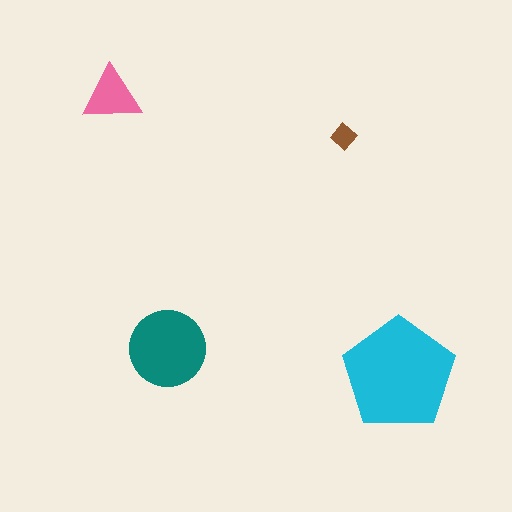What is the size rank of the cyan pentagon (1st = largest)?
1st.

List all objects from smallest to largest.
The brown diamond, the pink triangle, the teal circle, the cyan pentagon.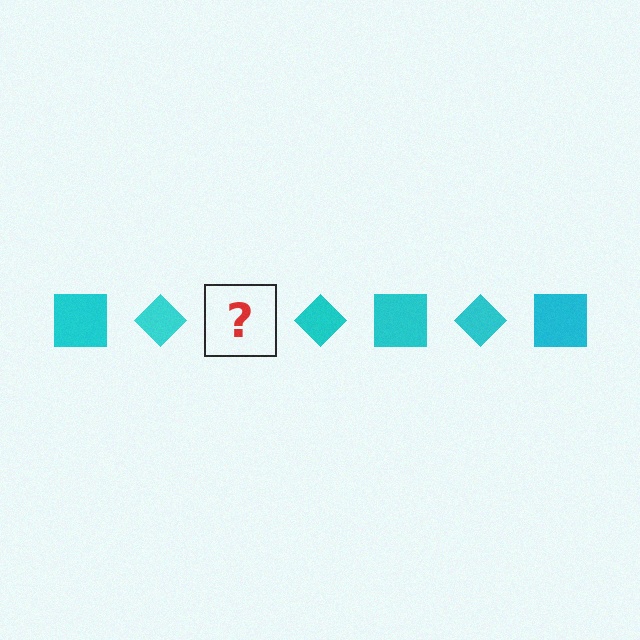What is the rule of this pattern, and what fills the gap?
The rule is that the pattern cycles through square, diamond shapes in cyan. The gap should be filled with a cyan square.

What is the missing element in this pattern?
The missing element is a cyan square.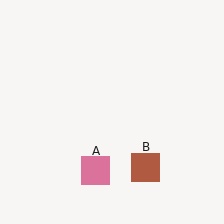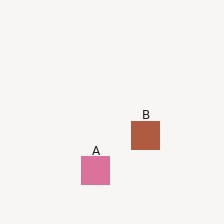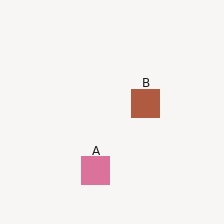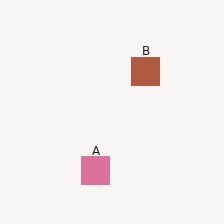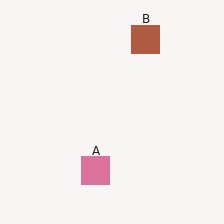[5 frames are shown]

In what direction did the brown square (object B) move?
The brown square (object B) moved up.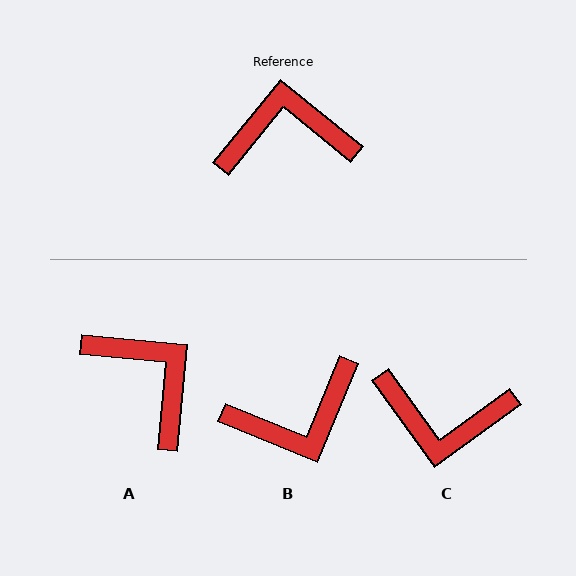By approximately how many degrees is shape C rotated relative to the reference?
Approximately 165 degrees counter-clockwise.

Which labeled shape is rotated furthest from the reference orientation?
C, about 165 degrees away.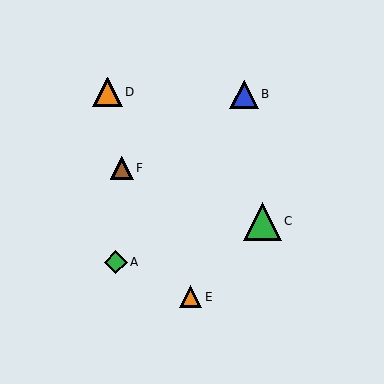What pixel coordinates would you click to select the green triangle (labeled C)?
Click at (262, 221) to select the green triangle C.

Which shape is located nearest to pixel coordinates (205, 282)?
The orange triangle (labeled E) at (191, 297) is nearest to that location.